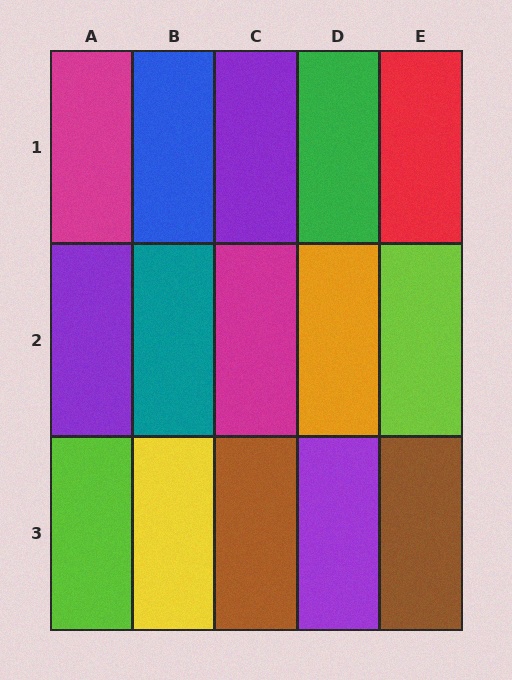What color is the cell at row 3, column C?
Brown.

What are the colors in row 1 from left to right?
Magenta, blue, purple, green, red.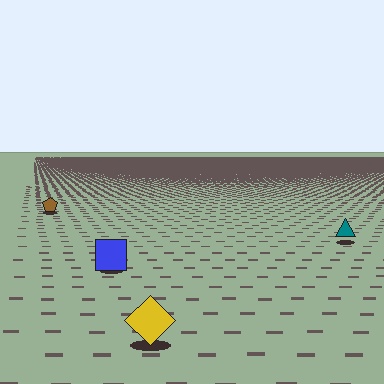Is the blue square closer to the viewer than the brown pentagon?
Yes. The blue square is closer — you can tell from the texture gradient: the ground texture is coarser near it.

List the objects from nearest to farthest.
From nearest to farthest: the yellow diamond, the blue square, the teal triangle, the brown pentagon.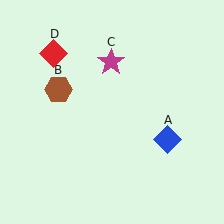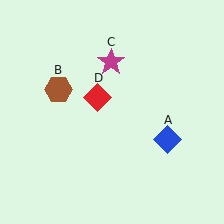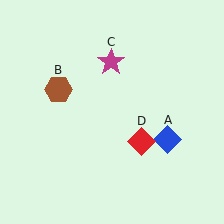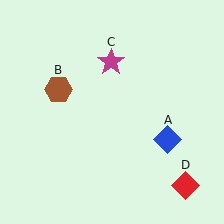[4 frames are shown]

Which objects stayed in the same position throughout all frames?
Blue diamond (object A) and brown hexagon (object B) and magenta star (object C) remained stationary.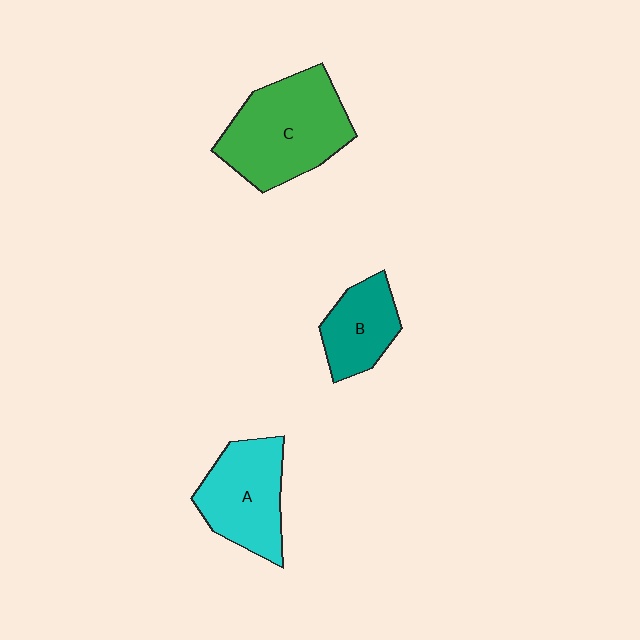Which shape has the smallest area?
Shape B (teal).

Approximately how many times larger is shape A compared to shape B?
Approximately 1.4 times.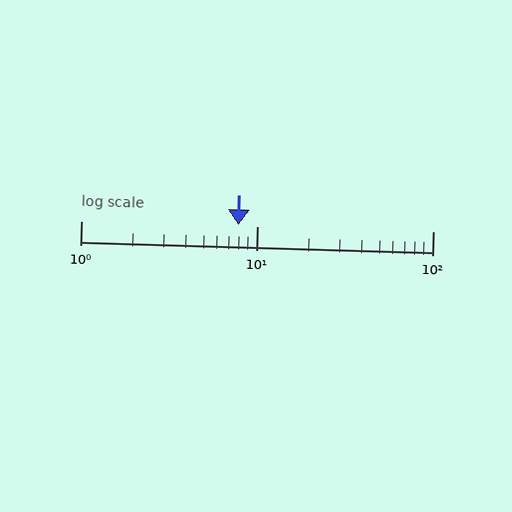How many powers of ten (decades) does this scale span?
The scale spans 2 decades, from 1 to 100.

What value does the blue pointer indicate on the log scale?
The pointer indicates approximately 7.9.